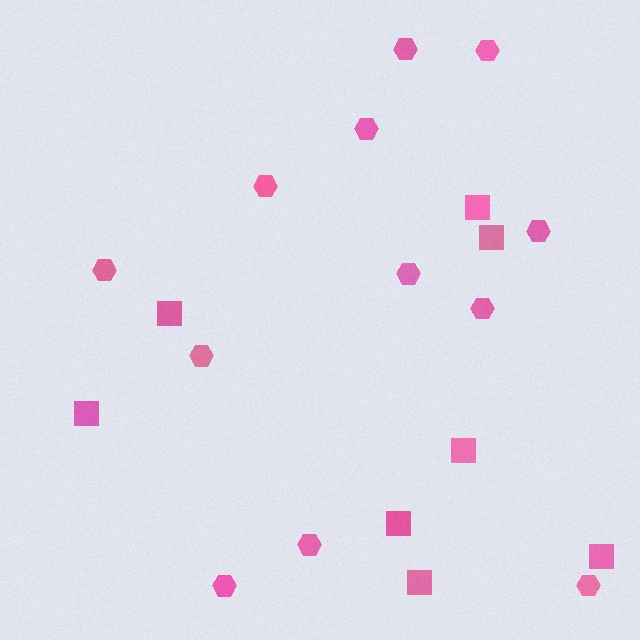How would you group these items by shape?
There are 2 groups: one group of squares (8) and one group of hexagons (12).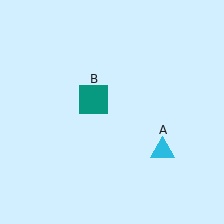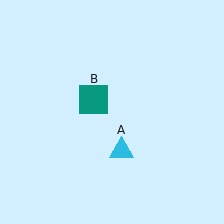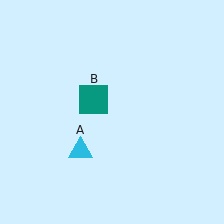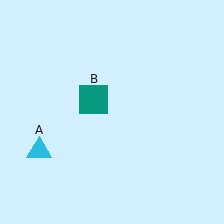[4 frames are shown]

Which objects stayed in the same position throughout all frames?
Teal square (object B) remained stationary.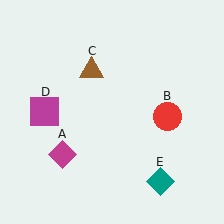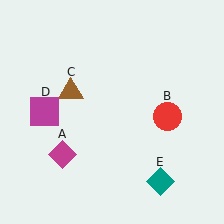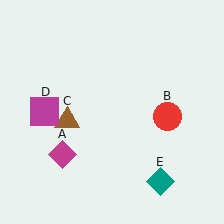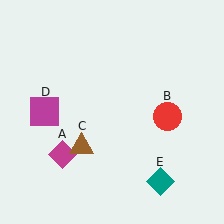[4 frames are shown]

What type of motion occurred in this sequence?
The brown triangle (object C) rotated counterclockwise around the center of the scene.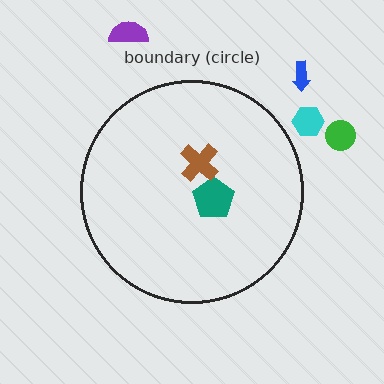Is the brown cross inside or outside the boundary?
Inside.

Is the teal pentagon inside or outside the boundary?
Inside.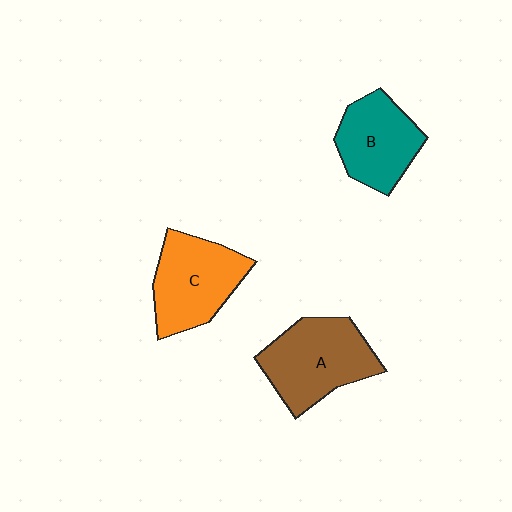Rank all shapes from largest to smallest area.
From largest to smallest: A (brown), C (orange), B (teal).